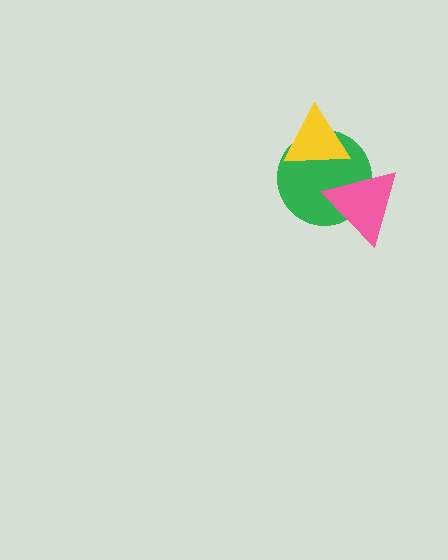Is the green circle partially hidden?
Yes, it is partially covered by another shape.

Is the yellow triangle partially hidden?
No, no other shape covers it.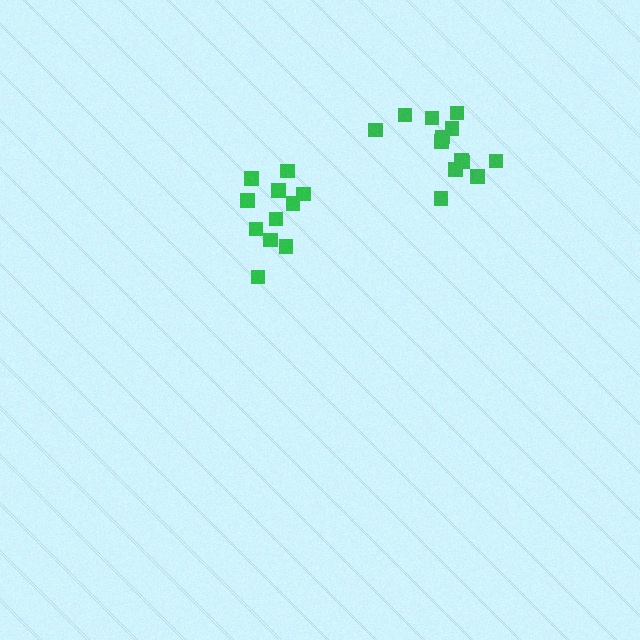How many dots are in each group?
Group 1: 13 dots, Group 2: 11 dots (24 total).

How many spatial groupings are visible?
There are 2 spatial groupings.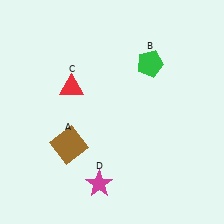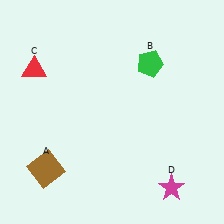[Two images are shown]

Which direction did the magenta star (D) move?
The magenta star (D) moved right.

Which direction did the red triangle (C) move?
The red triangle (C) moved left.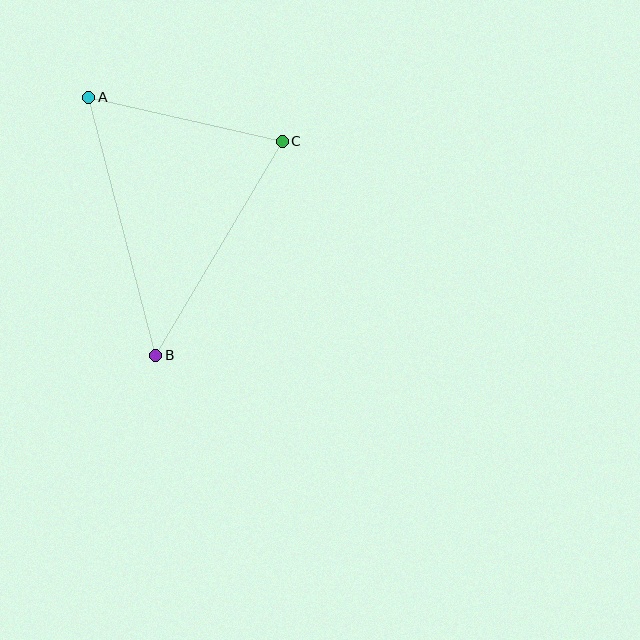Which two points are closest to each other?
Points A and C are closest to each other.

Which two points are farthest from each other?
Points A and B are farthest from each other.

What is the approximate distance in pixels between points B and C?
The distance between B and C is approximately 249 pixels.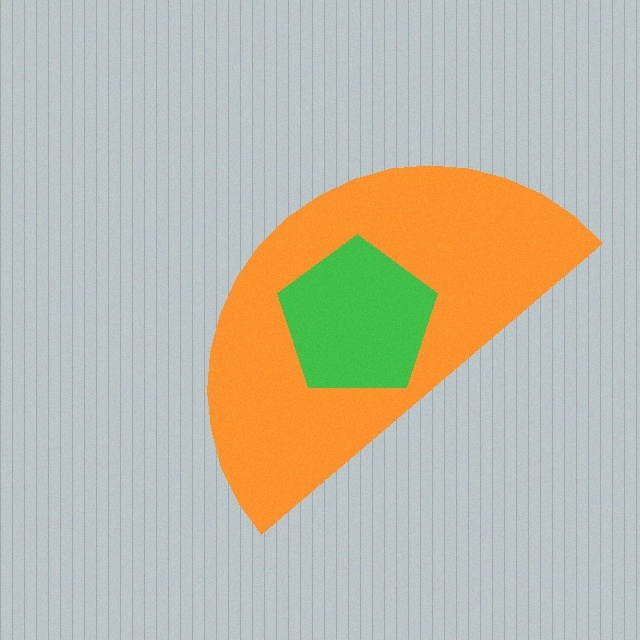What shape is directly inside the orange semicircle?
The green pentagon.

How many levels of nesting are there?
2.